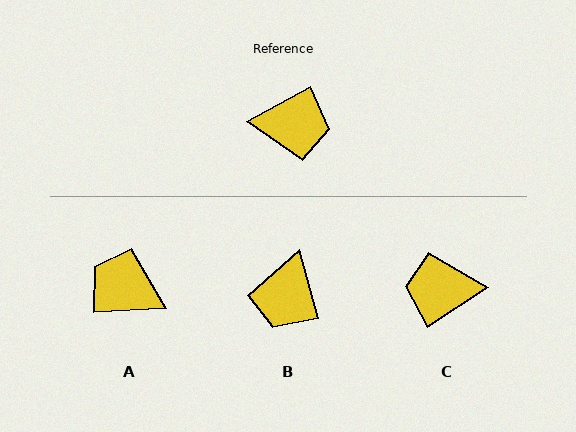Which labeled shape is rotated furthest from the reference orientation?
C, about 175 degrees away.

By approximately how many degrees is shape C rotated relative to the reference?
Approximately 175 degrees clockwise.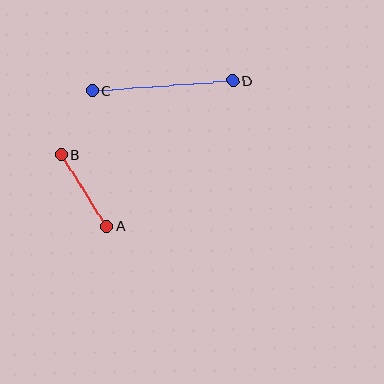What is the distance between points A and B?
The distance is approximately 85 pixels.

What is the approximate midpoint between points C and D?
The midpoint is at approximately (162, 86) pixels.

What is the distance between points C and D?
The distance is approximately 141 pixels.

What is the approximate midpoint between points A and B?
The midpoint is at approximately (84, 190) pixels.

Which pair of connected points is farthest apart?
Points C and D are farthest apart.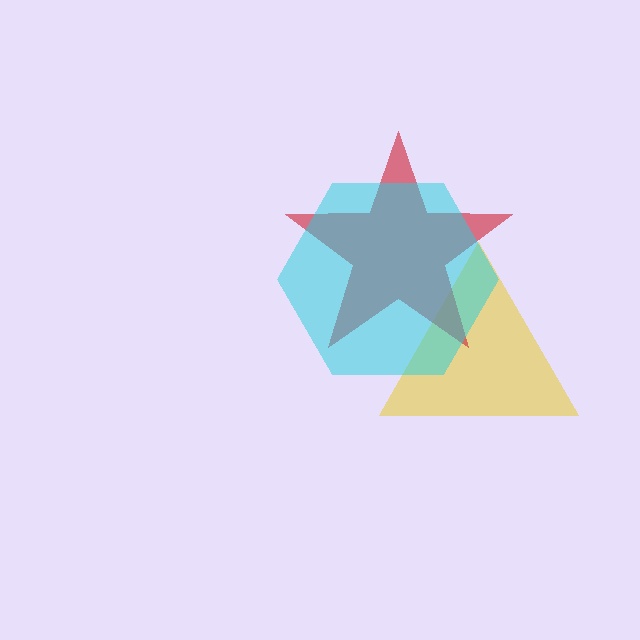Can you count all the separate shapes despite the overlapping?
Yes, there are 3 separate shapes.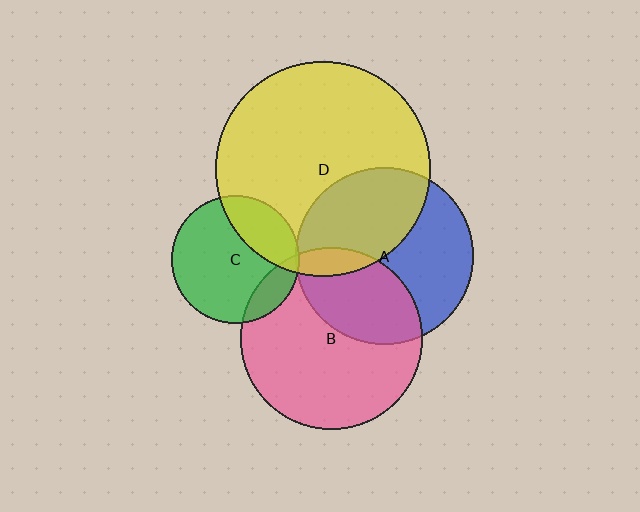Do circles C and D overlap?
Yes.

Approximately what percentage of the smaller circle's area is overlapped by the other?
Approximately 25%.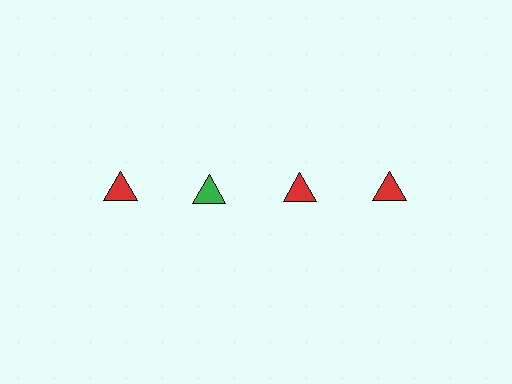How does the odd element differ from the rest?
It has a different color: green instead of red.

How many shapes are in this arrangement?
There are 4 shapes arranged in a grid pattern.